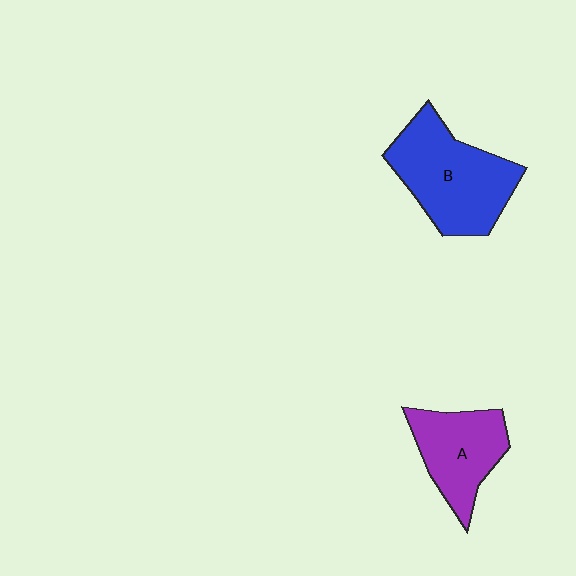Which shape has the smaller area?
Shape A (purple).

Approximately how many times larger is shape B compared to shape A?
Approximately 1.4 times.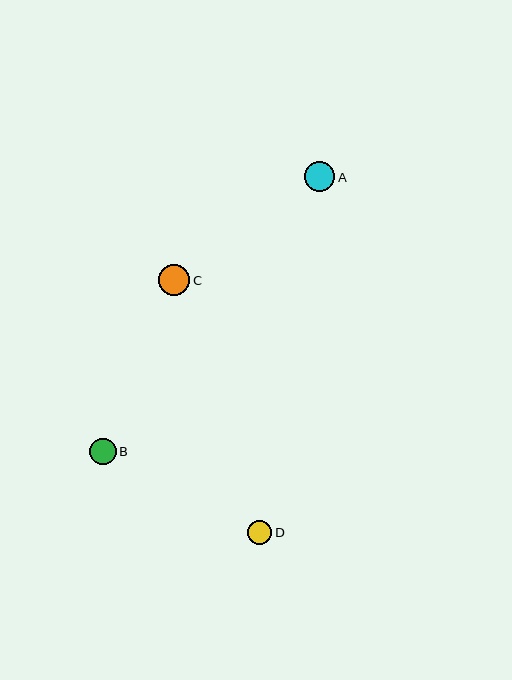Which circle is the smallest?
Circle D is the smallest with a size of approximately 24 pixels.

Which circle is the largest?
Circle C is the largest with a size of approximately 31 pixels.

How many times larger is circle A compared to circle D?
Circle A is approximately 1.3 times the size of circle D.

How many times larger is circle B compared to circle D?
Circle B is approximately 1.1 times the size of circle D.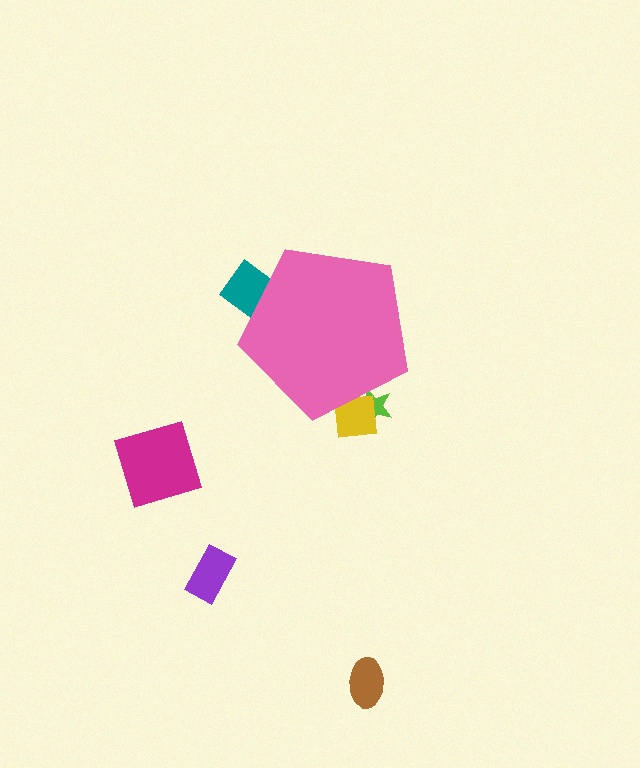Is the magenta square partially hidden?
No, the magenta square is fully visible.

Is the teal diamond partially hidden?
Yes, the teal diamond is partially hidden behind the pink pentagon.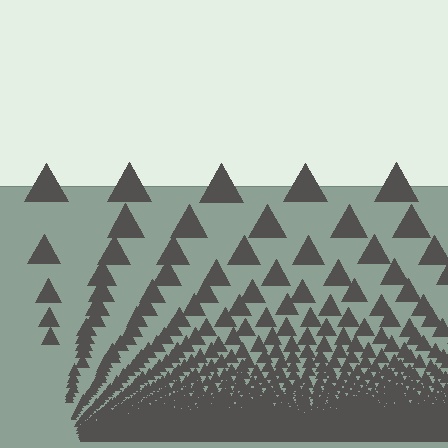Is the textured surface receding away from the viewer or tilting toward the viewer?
The surface appears to tilt toward the viewer. Texture elements get larger and sparser toward the top.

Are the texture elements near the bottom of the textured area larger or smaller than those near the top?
Smaller. The gradient is inverted — elements near the bottom are smaller and denser.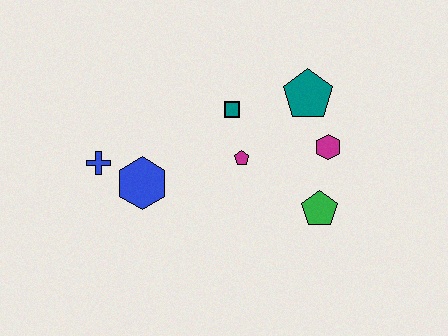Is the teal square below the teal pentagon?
Yes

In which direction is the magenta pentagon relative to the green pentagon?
The magenta pentagon is to the left of the green pentagon.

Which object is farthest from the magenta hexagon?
The blue cross is farthest from the magenta hexagon.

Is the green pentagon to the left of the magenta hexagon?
Yes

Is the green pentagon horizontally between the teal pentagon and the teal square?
No